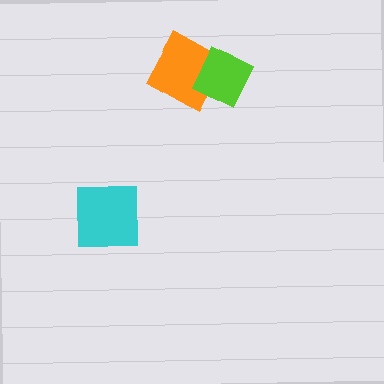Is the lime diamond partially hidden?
No, no other shape covers it.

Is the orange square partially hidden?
Yes, it is partially covered by another shape.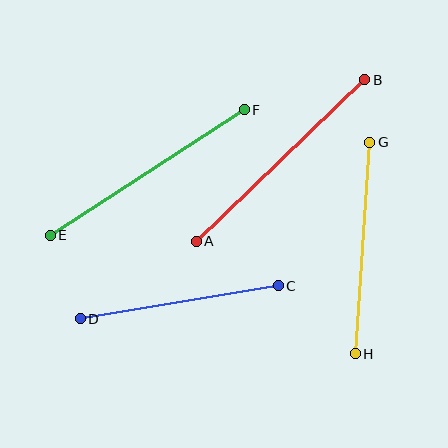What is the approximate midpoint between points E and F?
The midpoint is at approximately (147, 173) pixels.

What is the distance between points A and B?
The distance is approximately 234 pixels.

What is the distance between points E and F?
The distance is approximately 231 pixels.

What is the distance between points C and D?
The distance is approximately 201 pixels.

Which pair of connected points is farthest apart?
Points A and B are farthest apart.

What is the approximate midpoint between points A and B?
The midpoint is at approximately (280, 161) pixels.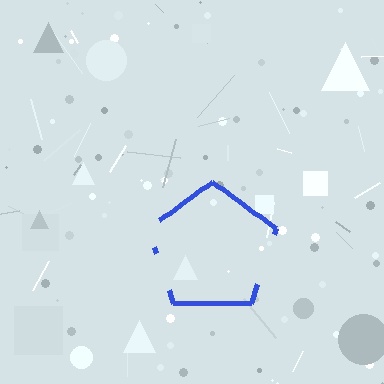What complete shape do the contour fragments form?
The contour fragments form a pentagon.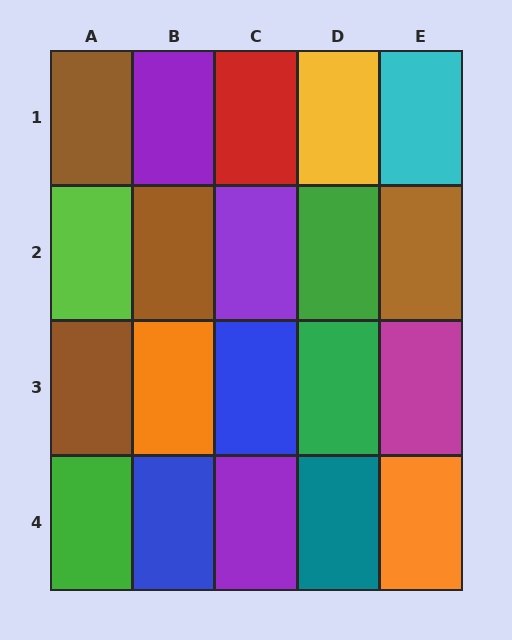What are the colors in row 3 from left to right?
Brown, orange, blue, green, magenta.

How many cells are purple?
3 cells are purple.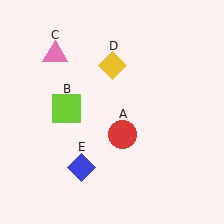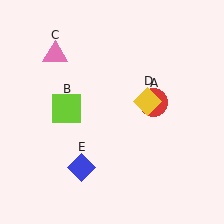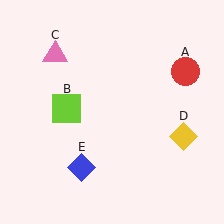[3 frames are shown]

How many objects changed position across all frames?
2 objects changed position: red circle (object A), yellow diamond (object D).